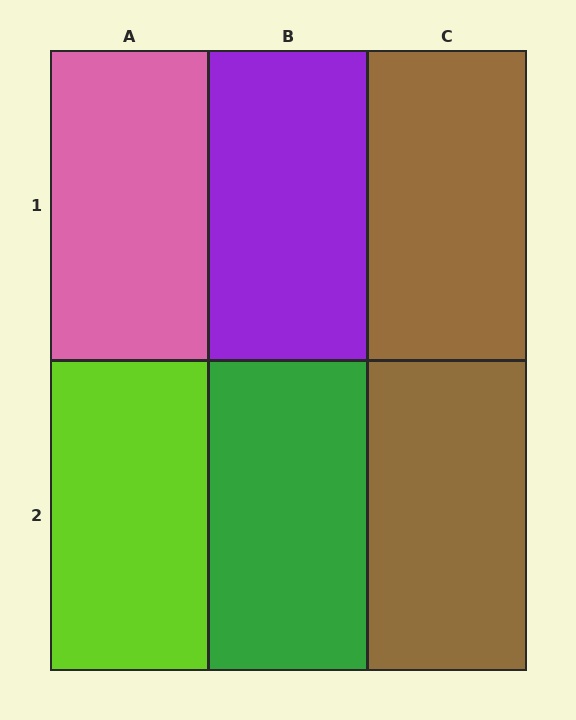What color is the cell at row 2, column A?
Lime.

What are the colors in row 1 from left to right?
Pink, purple, brown.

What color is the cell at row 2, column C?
Brown.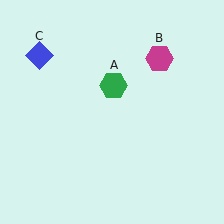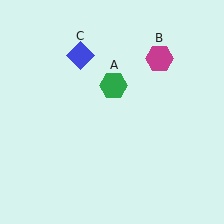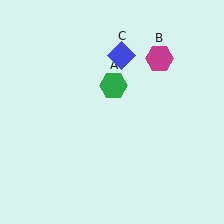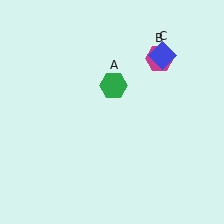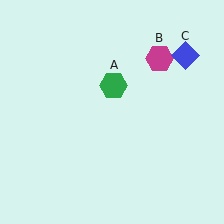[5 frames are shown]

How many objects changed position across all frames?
1 object changed position: blue diamond (object C).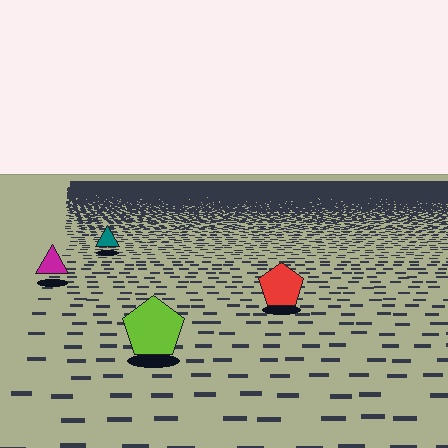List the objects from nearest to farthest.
From nearest to farthest: the lime pentagon, the red pentagon, the magenta triangle, the teal triangle.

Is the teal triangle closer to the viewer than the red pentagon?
No. The red pentagon is closer — you can tell from the texture gradient: the ground texture is coarser near it.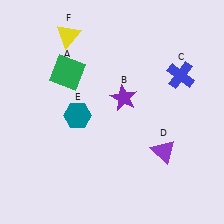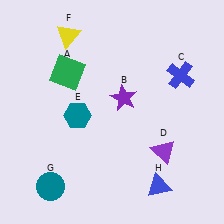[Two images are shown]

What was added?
A teal circle (G), a blue triangle (H) were added in Image 2.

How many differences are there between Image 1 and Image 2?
There are 2 differences between the two images.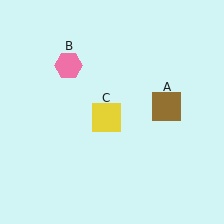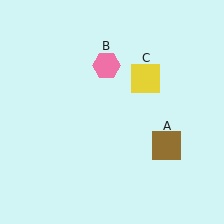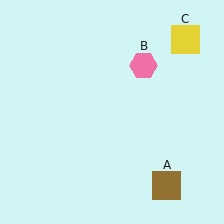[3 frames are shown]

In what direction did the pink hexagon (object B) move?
The pink hexagon (object B) moved right.